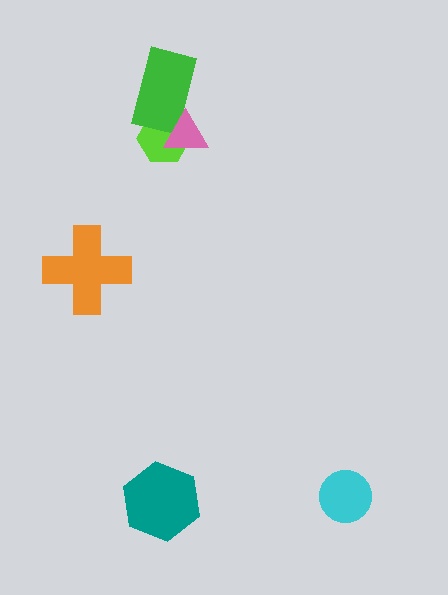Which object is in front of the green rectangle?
The pink triangle is in front of the green rectangle.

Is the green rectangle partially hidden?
Yes, it is partially covered by another shape.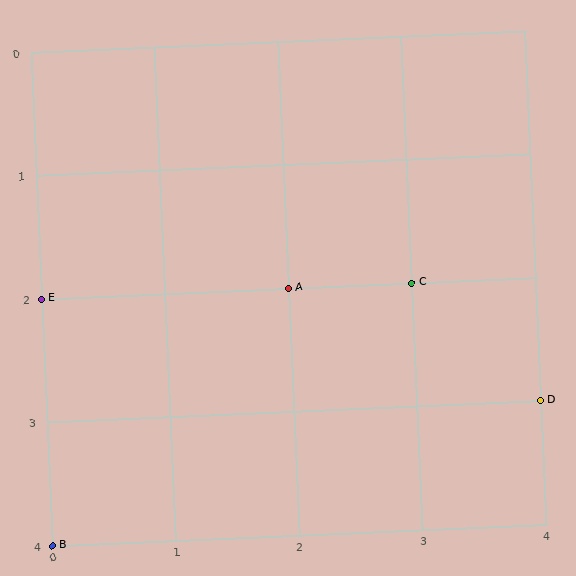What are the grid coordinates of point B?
Point B is at grid coordinates (0, 4).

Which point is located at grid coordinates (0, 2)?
Point E is at (0, 2).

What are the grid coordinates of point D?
Point D is at grid coordinates (4, 3).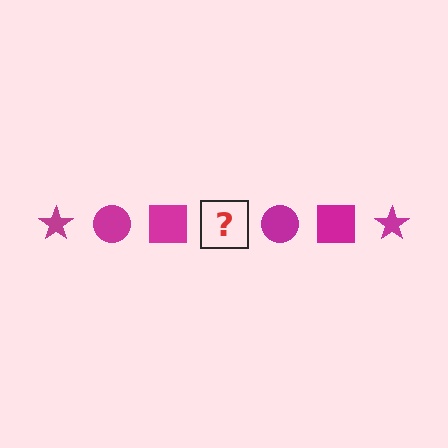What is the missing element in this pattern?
The missing element is a magenta star.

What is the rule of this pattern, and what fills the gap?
The rule is that the pattern cycles through star, circle, square shapes in magenta. The gap should be filled with a magenta star.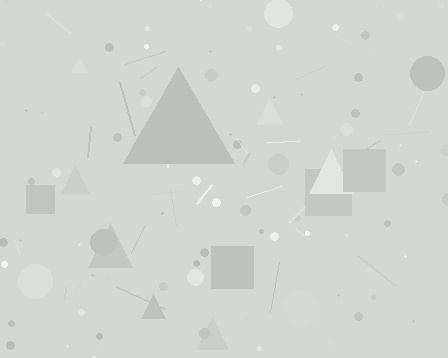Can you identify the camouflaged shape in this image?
The camouflaged shape is a triangle.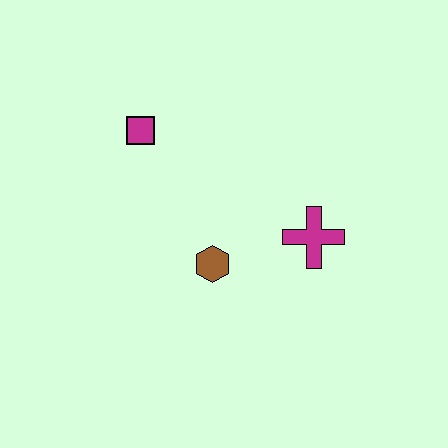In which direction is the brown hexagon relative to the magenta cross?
The brown hexagon is to the left of the magenta cross.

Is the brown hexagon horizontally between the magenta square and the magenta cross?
Yes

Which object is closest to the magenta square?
The brown hexagon is closest to the magenta square.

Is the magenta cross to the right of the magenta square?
Yes